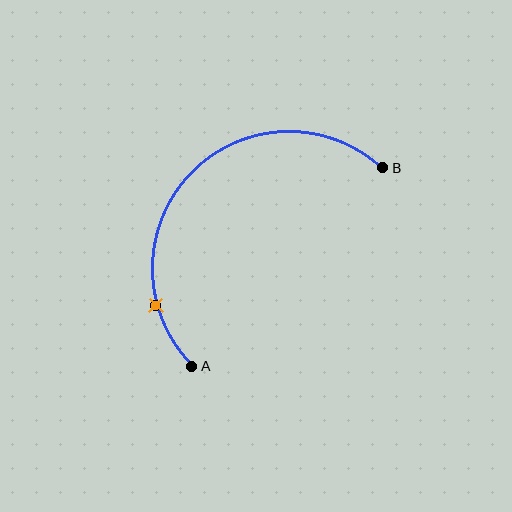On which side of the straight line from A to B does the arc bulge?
The arc bulges above and to the left of the straight line connecting A and B.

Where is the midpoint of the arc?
The arc midpoint is the point on the curve farthest from the straight line joining A and B. It sits above and to the left of that line.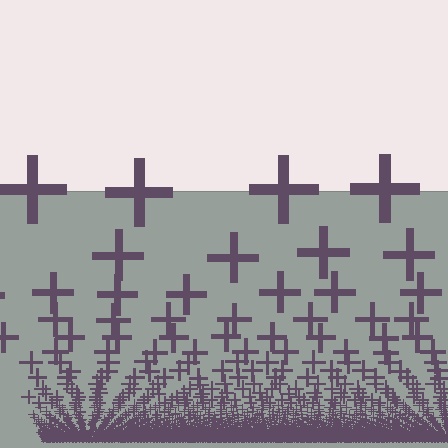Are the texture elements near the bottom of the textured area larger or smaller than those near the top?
Smaller. The gradient is inverted — elements near the bottom are smaller and denser.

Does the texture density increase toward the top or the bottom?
Density increases toward the bottom.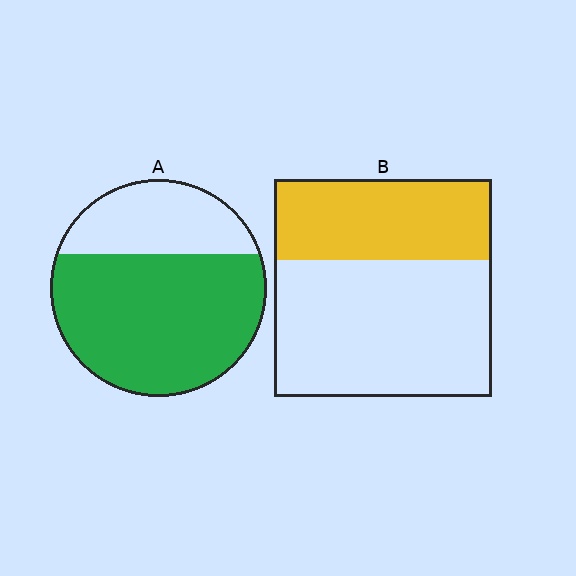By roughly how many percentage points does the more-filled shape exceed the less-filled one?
By roughly 30 percentage points (A over B).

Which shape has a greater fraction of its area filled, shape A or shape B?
Shape A.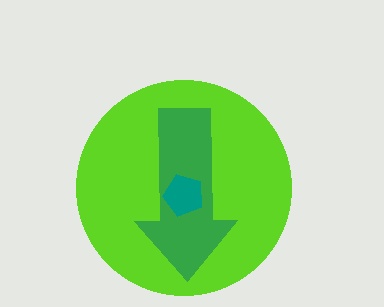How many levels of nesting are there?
3.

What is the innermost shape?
The teal pentagon.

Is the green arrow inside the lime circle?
Yes.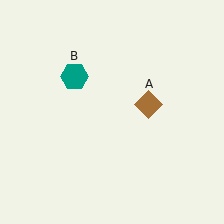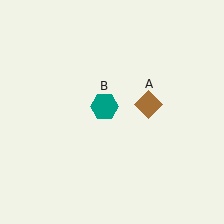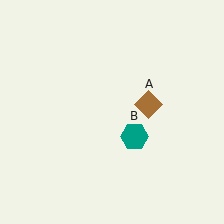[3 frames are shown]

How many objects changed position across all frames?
1 object changed position: teal hexagon (object B).